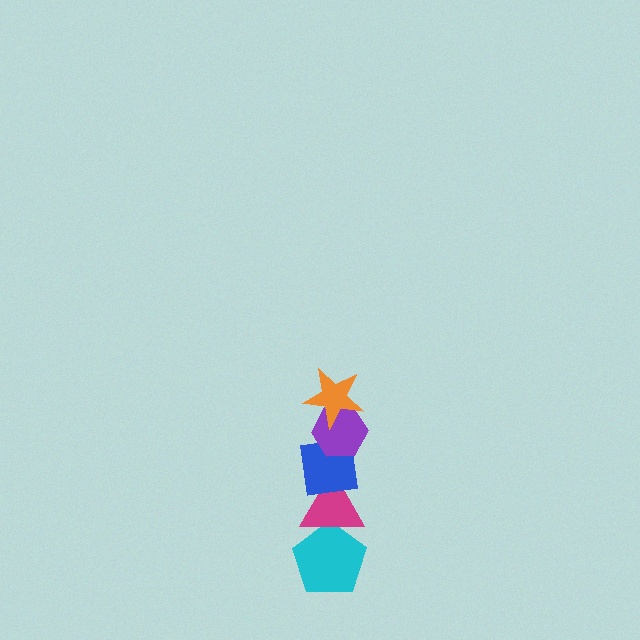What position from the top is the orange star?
The orange star is 1st from the top.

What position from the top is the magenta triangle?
The magenta triangle is 4th from the top.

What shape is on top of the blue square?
The purple hexagon is on top of the blue square.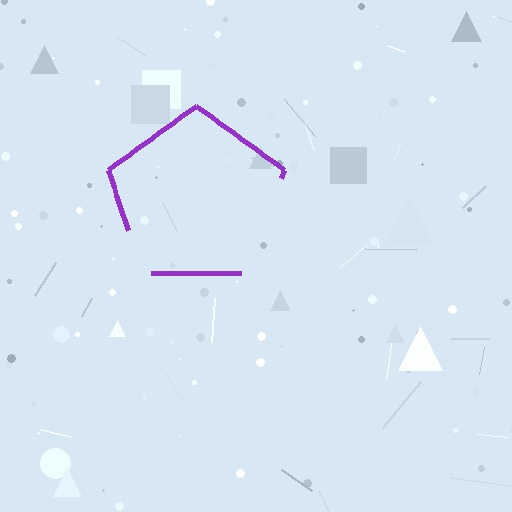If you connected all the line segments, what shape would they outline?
They would outline a pentagon.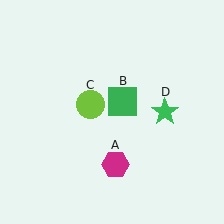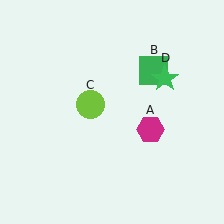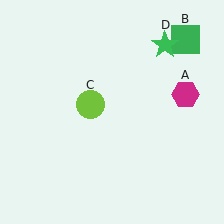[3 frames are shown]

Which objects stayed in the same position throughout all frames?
Lime circle (object C) remained stationary.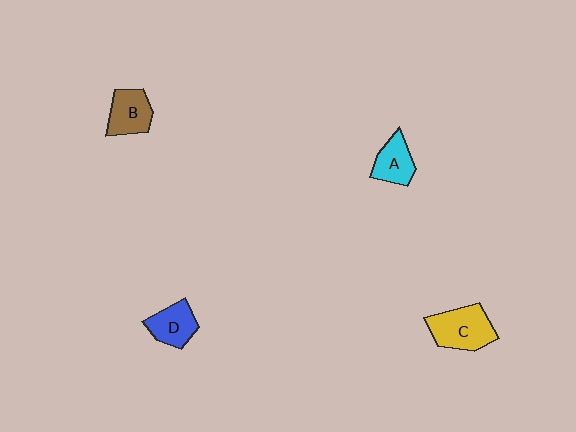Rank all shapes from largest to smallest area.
From largest to smallest: C (yellow), B (brown), D (blue), A (cyan).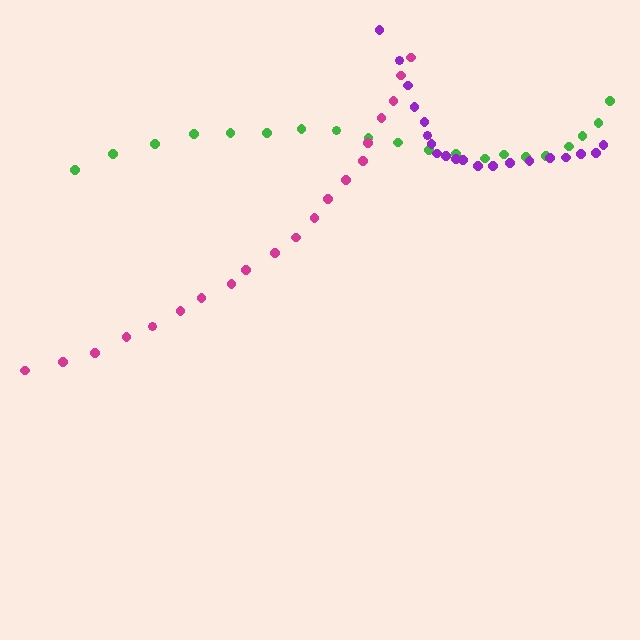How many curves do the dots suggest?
There are 3 distinct paths.